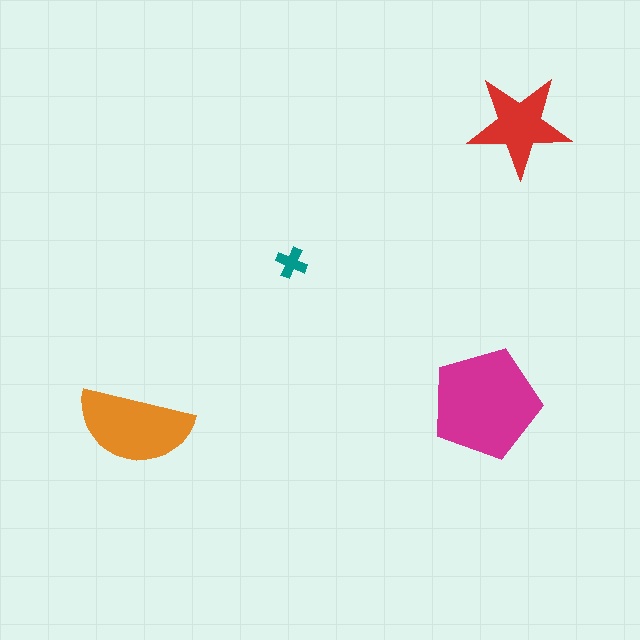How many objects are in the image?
There are 4 objects in the image.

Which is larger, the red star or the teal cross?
The red star.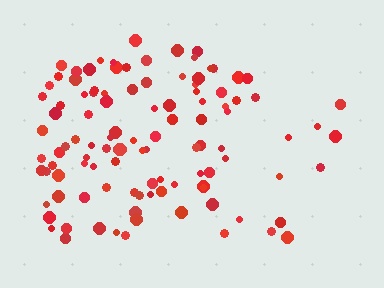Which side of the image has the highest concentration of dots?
The left.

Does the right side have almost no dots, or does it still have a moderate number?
Still a moderate number, just noticeably fewer than the left.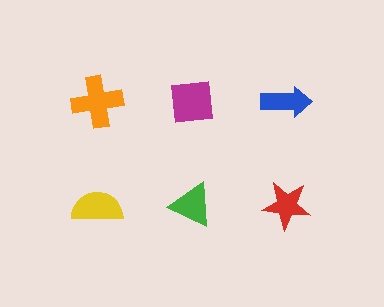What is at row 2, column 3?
A red star.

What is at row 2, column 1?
A yellow semicircle.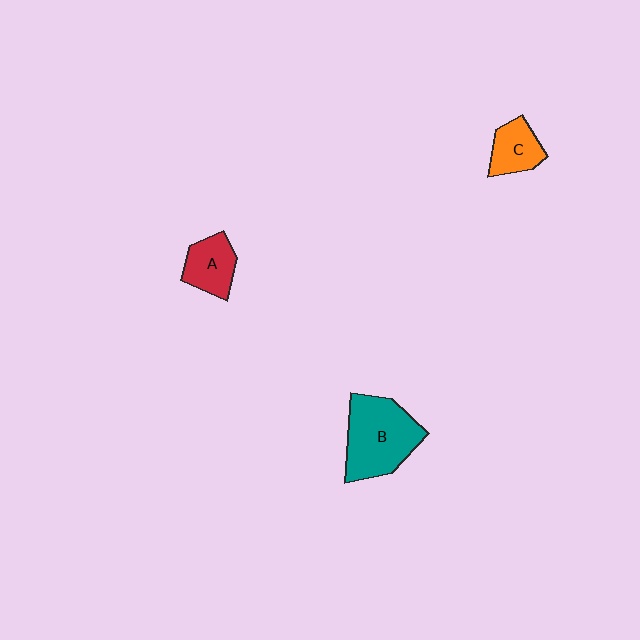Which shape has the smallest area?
Shape C (orange).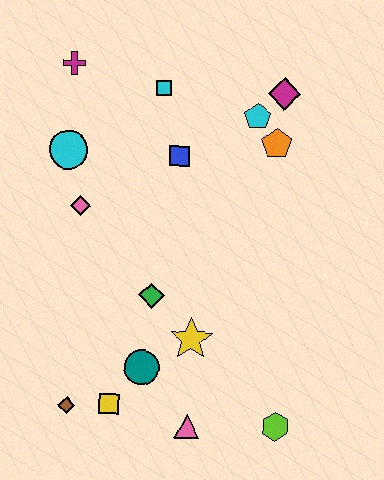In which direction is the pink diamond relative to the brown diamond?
The pink diamond is above the brown diamond.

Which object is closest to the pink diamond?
The cyan circle is closest to the pink diamond.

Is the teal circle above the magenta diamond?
No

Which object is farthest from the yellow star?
The magenta cross is farthest from the yellow star.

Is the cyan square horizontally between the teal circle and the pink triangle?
Yes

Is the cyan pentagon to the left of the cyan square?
No